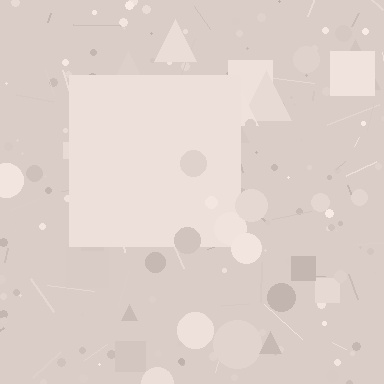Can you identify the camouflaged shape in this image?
The camouflaged shape is a square.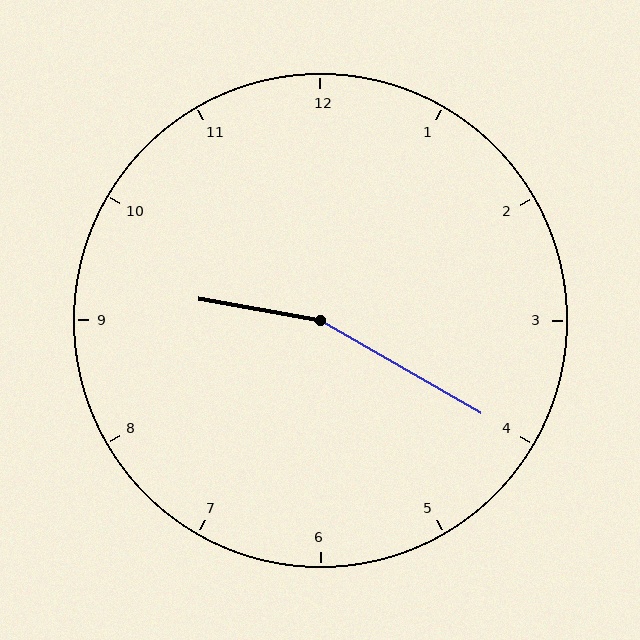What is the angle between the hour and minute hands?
Approximately 160 degrees.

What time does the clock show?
9:20.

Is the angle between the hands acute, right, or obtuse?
It is obtuse.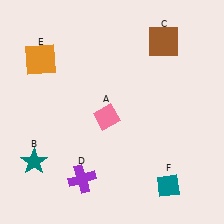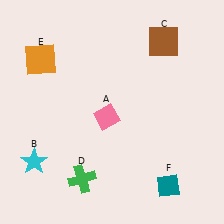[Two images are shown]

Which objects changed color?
B changed from teal to cyan. D changed from purple to green.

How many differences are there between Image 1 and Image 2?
There are 2 differences between the two images.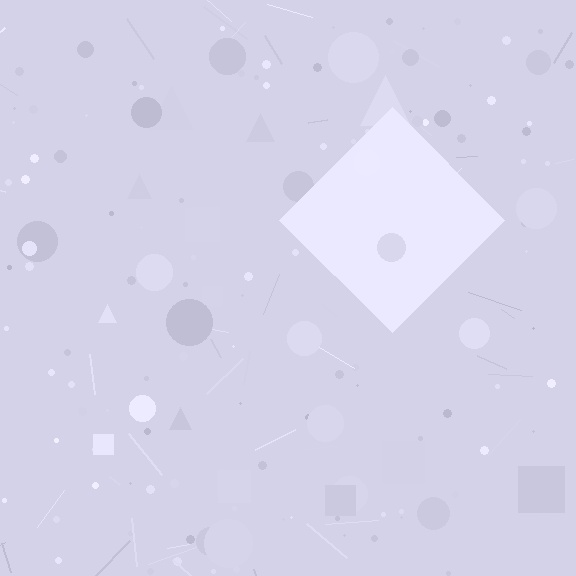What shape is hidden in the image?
A diamond is hidden in the image.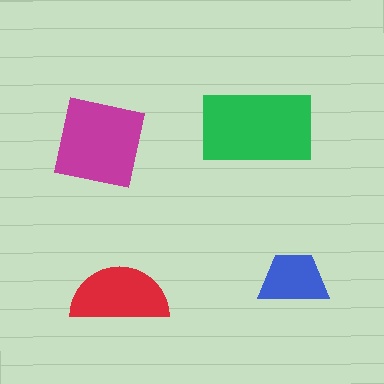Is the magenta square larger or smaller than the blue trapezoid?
Larger.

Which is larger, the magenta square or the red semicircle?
The magenta square.